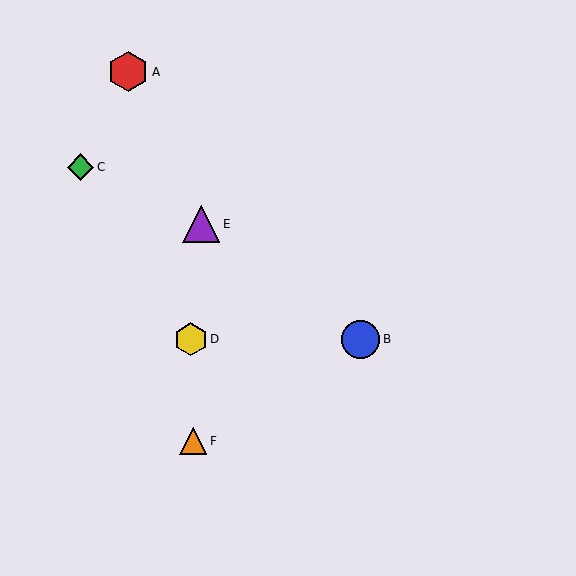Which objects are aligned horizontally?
Objects B, D are aligned horizontally.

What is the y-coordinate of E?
Object E is at y≈224.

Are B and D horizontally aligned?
Yes, both are at y≈339.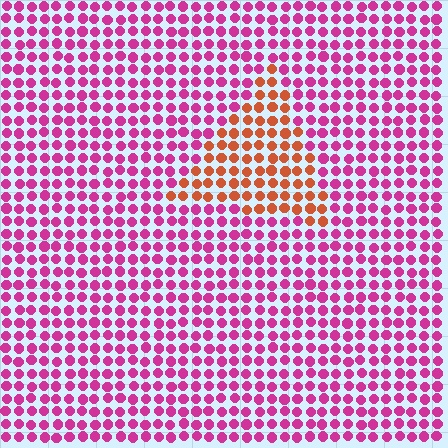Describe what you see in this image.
The image is filled with small magenta elements in a uniform arrangement. A triangle-shaped region is visible where the elements are tinted to a slightly different hue, forming a subtle color boundary.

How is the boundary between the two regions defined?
The boundary is defined purely by a slight shift in hue (about 53 degrees). Spacing, size, and orientation are identical on both sides.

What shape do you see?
I see a triangle.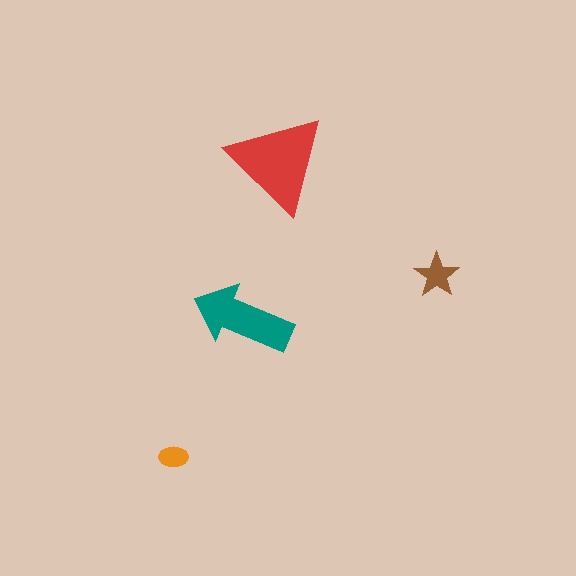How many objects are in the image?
There are 4 objects in the image.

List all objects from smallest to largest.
The orange ellipse, the brown star, the teal arrow, the red triangle.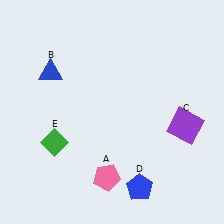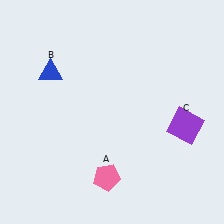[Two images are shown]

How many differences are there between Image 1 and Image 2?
There are 2 differences between the two images.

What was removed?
The blue pentagon (D), the green diamond (E) were removed in Image 2.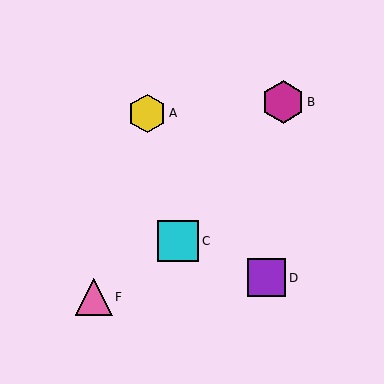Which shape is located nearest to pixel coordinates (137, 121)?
The yellow hexagon (labeled A) at (147, 113) is nearest to that location.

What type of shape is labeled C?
Shape C is a cyan square.